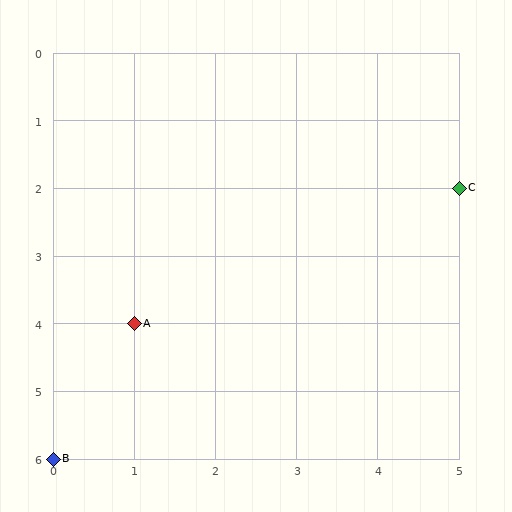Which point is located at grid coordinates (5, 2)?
Point C is at (5, 2).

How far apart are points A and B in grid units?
Points A and B are 1 column and 2 rows apart (about 2.2 grid units diagonally).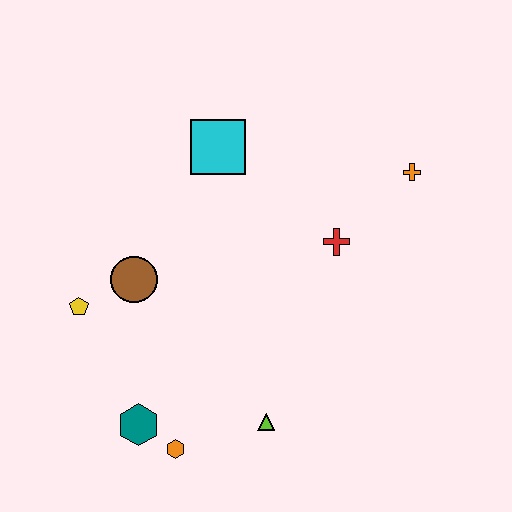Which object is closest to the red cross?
The orange cross is closest to the red cross.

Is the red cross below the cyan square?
Yes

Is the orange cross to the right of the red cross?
Yes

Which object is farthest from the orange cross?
The teal hexagon is farthest from the orange cross.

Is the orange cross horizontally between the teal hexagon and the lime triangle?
No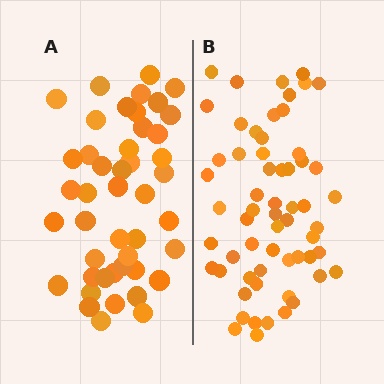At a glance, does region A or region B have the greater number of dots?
Region B (the right region) has more dots.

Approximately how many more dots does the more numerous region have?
Region B has approximately 15 more dots than region A.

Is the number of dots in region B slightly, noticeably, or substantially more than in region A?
Region B has noticeably more, but not dramatically so. The ratio is roughly 1.3 to 1.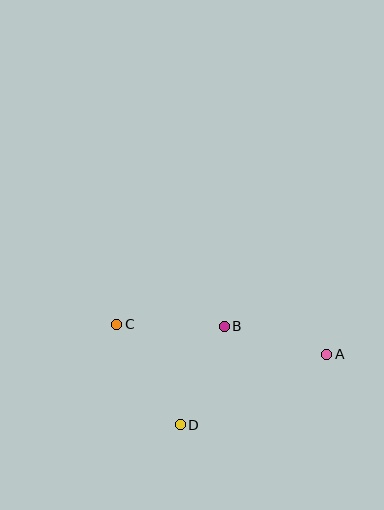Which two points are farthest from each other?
Points A and C are farthest from each other.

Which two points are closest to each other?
Points A and B are closest to each other.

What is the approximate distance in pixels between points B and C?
The distance between B and C is approximately 108 pixels.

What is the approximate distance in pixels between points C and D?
The distance between C and D is approximately 118 pixels.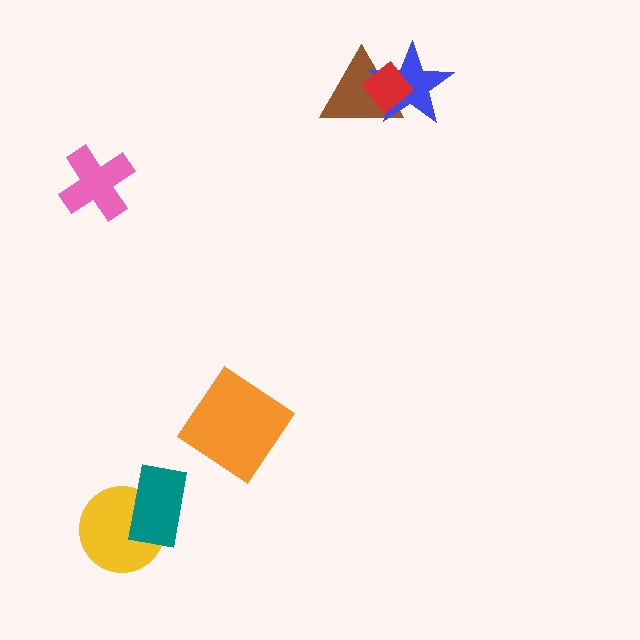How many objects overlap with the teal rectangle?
1 object overlaps with the teal rectangle.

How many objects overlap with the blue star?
2 objects overlap with the blue star.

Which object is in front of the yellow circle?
The teal rectangle is in front of the yellow circle.